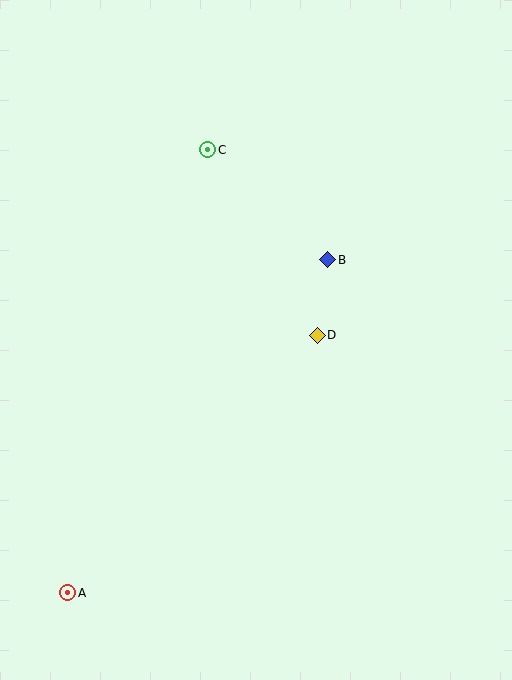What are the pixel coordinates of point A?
Point A is at (68, 593).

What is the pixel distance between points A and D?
The distance between A and D is 359 pixels.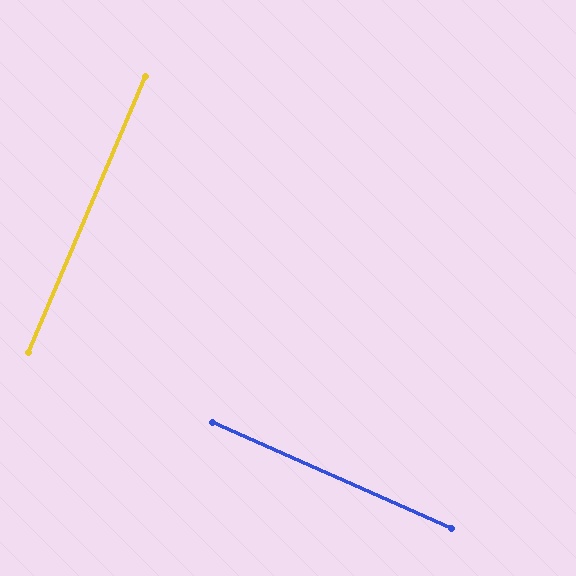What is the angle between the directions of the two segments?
Approximately 89 degrees.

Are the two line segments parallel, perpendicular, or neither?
Perpendicular — they meet at approximately 89°.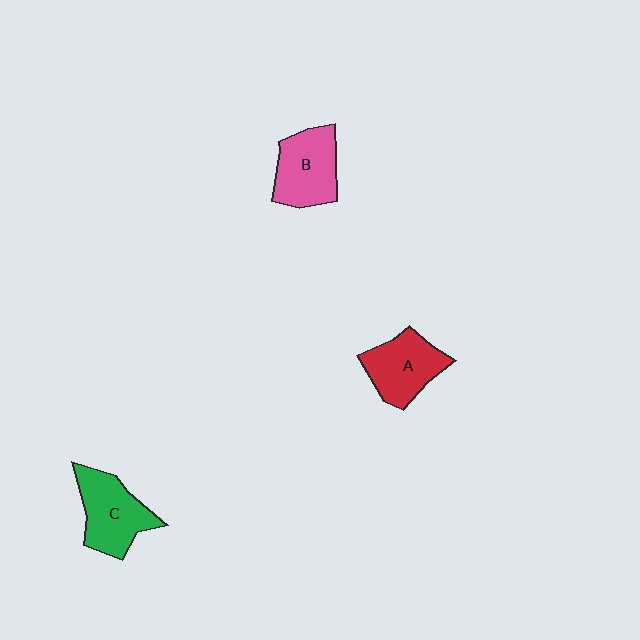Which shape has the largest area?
Shape C (green).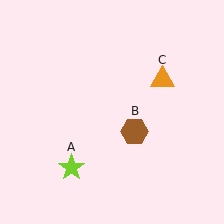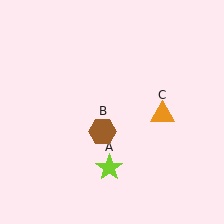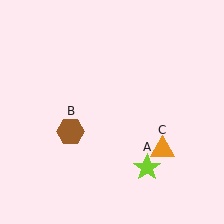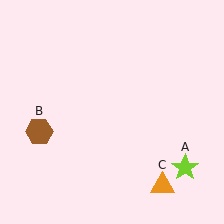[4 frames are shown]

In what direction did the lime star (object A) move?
The lime star (object A) moved right.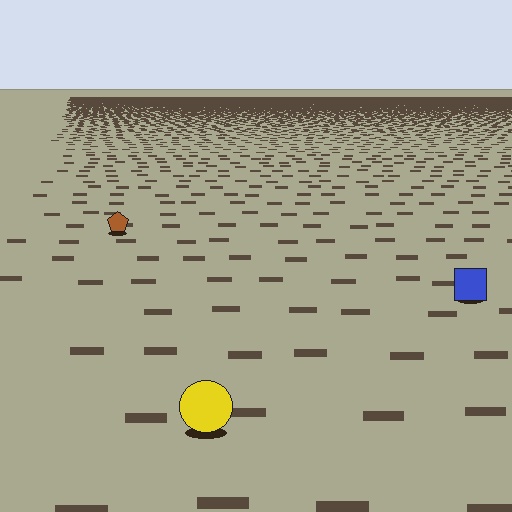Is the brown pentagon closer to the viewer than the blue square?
No. The blue square is closer — you can tell from the texture gradient: the ground texture is coarser near it.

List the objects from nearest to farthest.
From nearest to farthest: the yellow circle, the blue square, the brown pentagon.